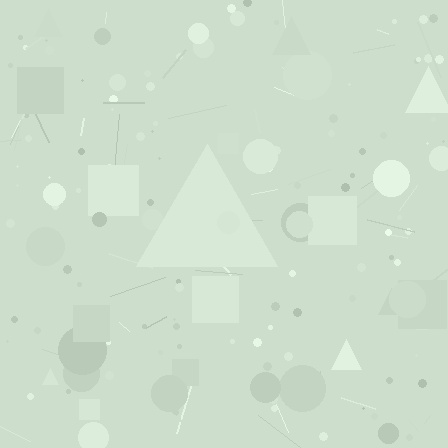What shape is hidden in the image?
A triangle is hidden in the image.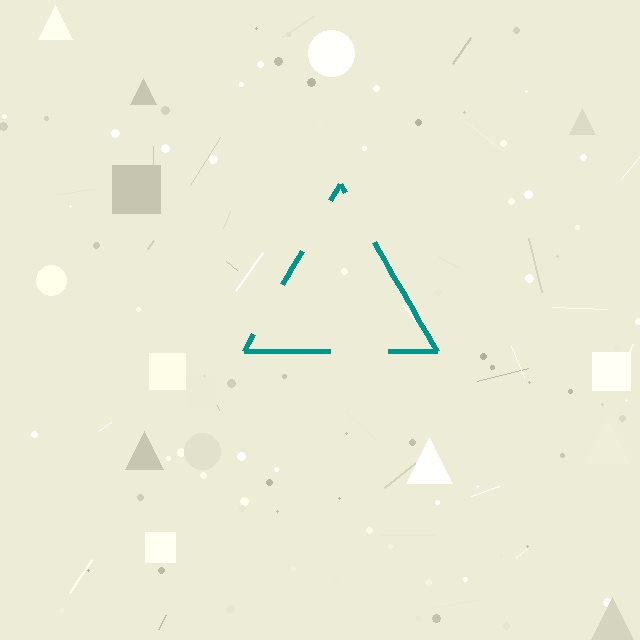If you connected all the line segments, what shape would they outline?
They would outline a triangle.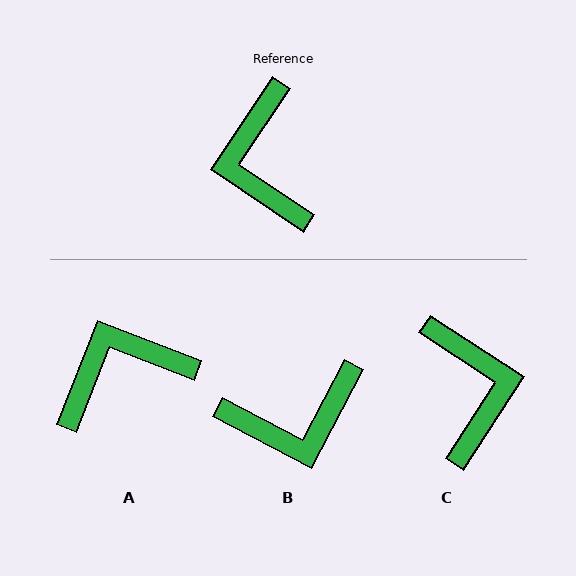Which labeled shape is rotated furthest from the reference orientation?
C, about 179 degrees away.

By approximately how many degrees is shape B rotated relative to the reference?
Approximately 96 degrees counter-clockwise.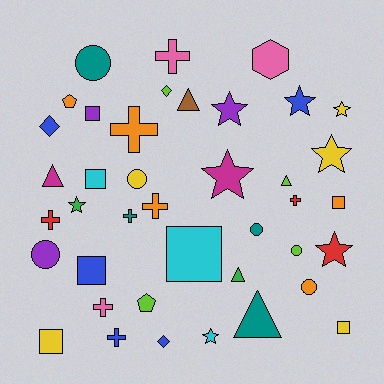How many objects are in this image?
There are 40 objects.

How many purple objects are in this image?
There are 3 purple objects.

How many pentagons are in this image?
There are 2 pentagons.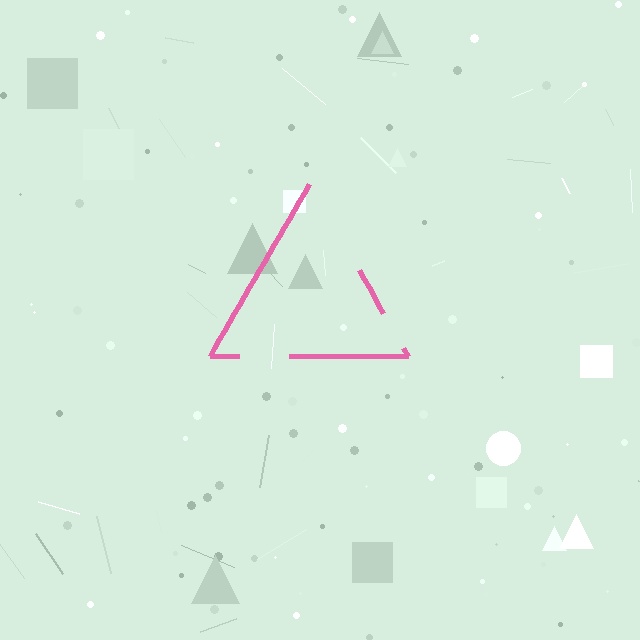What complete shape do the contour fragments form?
The contour fragments form a triangle.